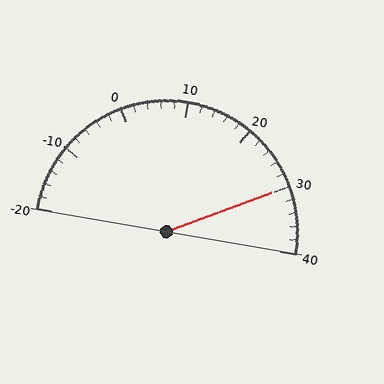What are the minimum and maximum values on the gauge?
The gauge ranges from -20 to 40.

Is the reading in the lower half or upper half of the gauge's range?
The reading is in the upper half of the range (-20 to 40).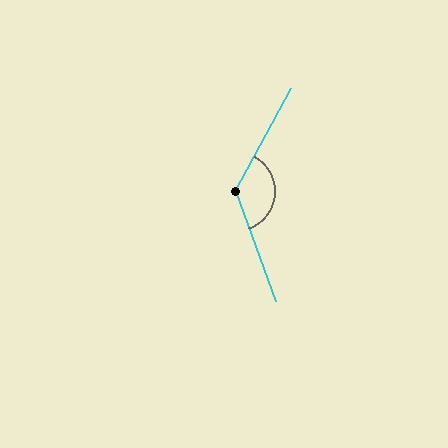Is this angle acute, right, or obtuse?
It is obtuse.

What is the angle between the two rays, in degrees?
Approximately 132 degrees.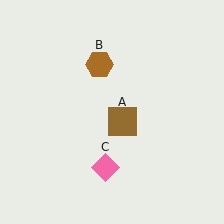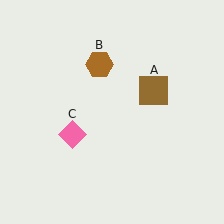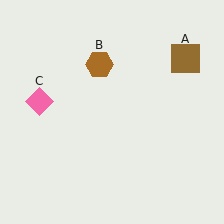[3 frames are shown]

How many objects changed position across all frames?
2 objects changed position: brown square (object A), pink diamond (object C).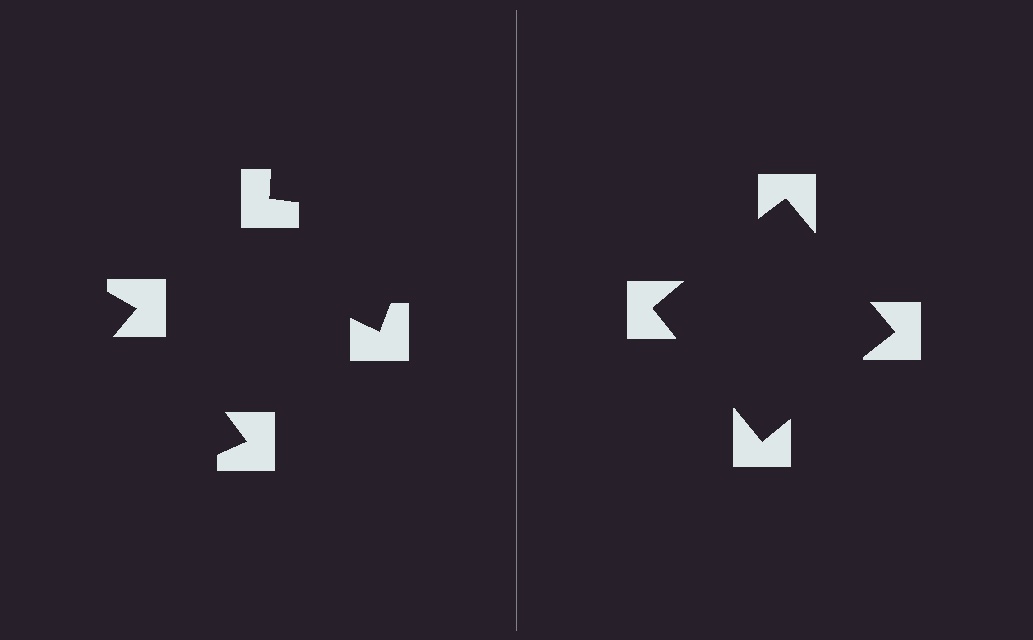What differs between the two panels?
The notched squares are positioned identically on both sides; only the wedge orientations differ. On the right they align to a square; on the left they are misaligned.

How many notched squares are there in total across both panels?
8 — 4 on each side.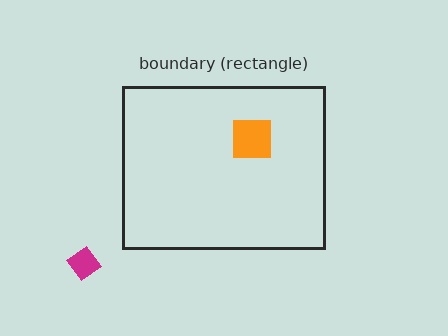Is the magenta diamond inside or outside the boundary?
Outside.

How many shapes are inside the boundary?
1 inside, 1 outside.